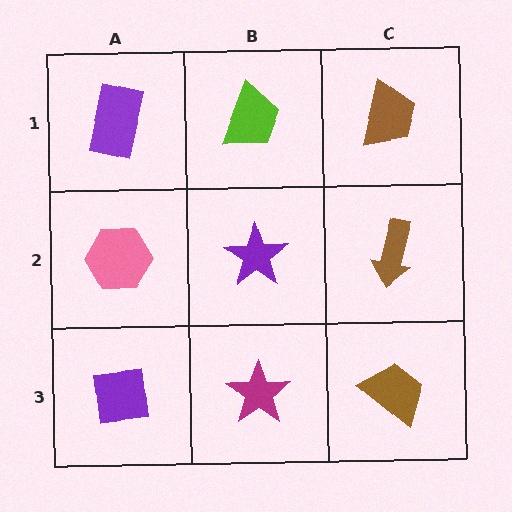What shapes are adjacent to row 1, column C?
A brown arrow (row 2, column C), a lime trapezoid (row 1, column B).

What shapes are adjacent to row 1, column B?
A purple star (row 2, column B), a purple rectangle (row 1, column A), a brown trapezoid (row 1, column C).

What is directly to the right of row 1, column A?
A lime trapezoid.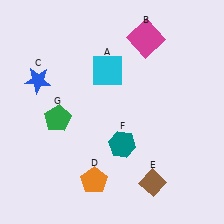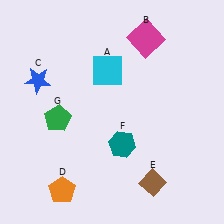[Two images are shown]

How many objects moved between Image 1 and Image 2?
1 object moved between the two images.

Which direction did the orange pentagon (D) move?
The orange pentagon (D) moved left.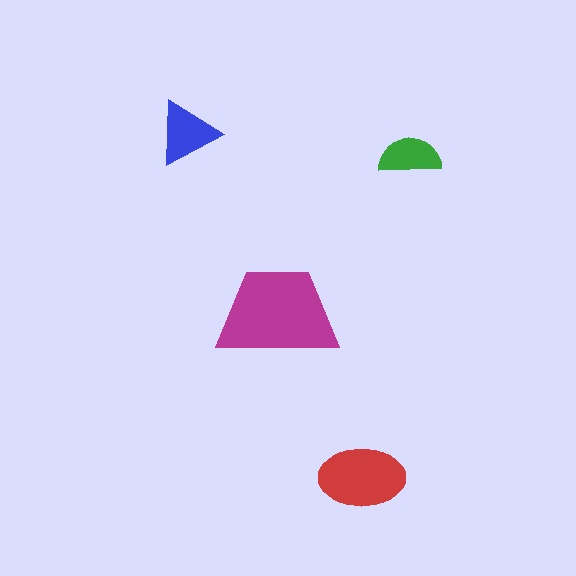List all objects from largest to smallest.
The magenta trapezoid, the red ellipse, the blue triangle, the green semicircle.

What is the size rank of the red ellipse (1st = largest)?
2nd.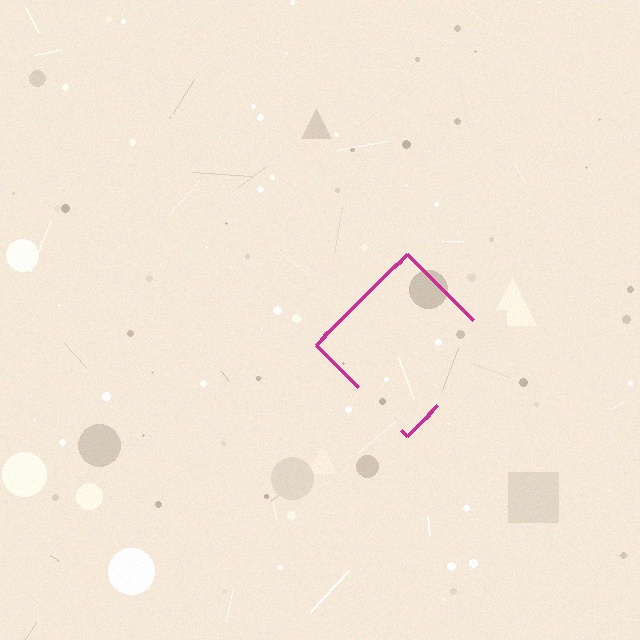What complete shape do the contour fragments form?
The contour fragments form a diamond.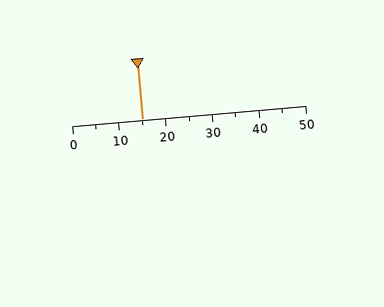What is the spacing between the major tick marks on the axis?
The major ticks are spaced 10 apart.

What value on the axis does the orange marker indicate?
The marker indicates approximately 15.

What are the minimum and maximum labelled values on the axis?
The axis runs from 0 to 50.